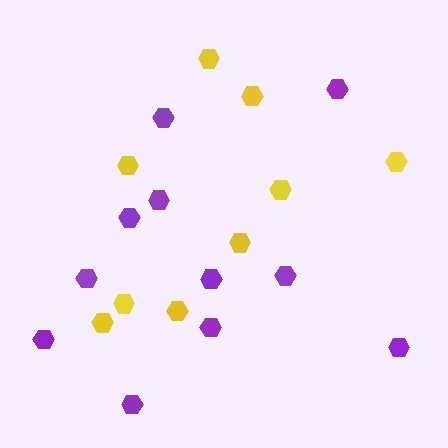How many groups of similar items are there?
There are 2 groups: one group of yellow hexagons (9) and one group of purple hexagons (11).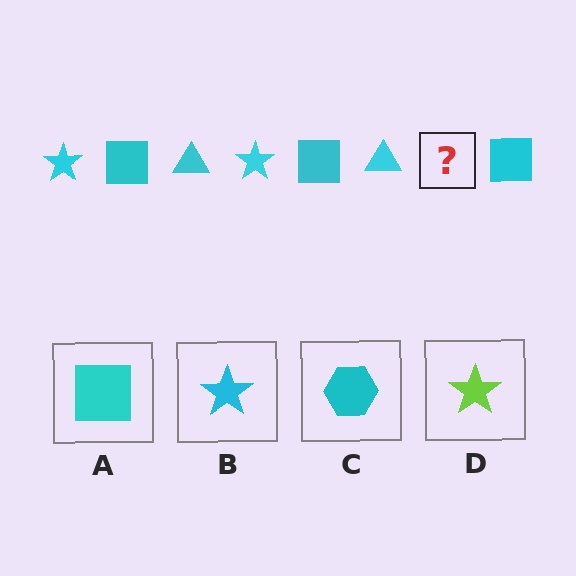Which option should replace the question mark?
Option B.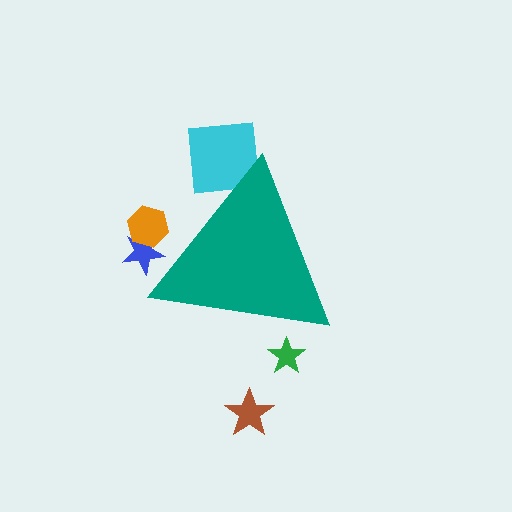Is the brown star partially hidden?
No, the brown star is fully visible.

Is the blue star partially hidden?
Yes, the blue star is partially hidden behind the teal triangle.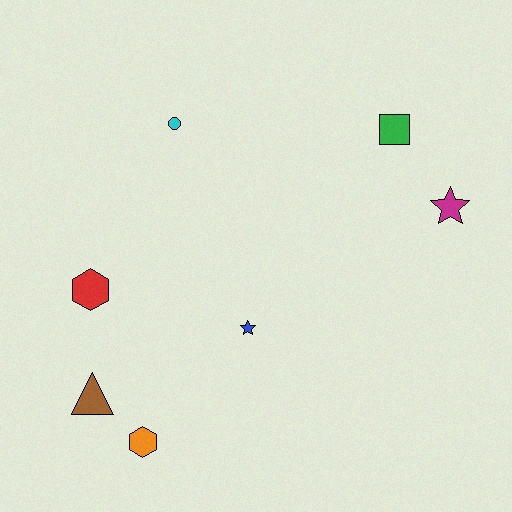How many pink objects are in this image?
There are no pink objects.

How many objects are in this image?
There are 7 objects.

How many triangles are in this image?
There is 1 triangle.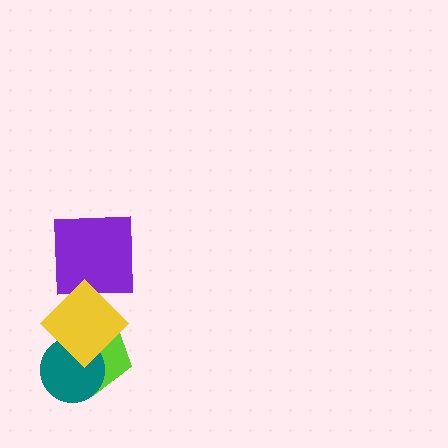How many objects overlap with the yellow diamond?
3 objects overlap with the yellow diamond.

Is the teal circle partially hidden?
Yes, it is partially covered by another shape.